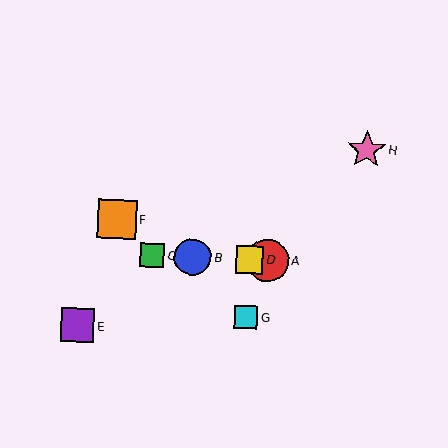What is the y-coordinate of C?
Object C is at y≈255.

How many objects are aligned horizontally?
4 objects (A, B, C, D) are aligned horizontally.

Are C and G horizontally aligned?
No, C is at y≈255 and G is at y≈317.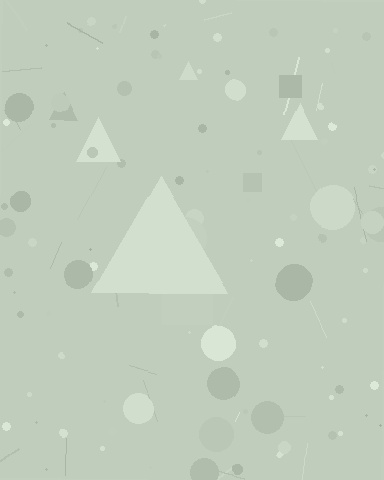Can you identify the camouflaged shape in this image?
The camouflaged shape is a triangle.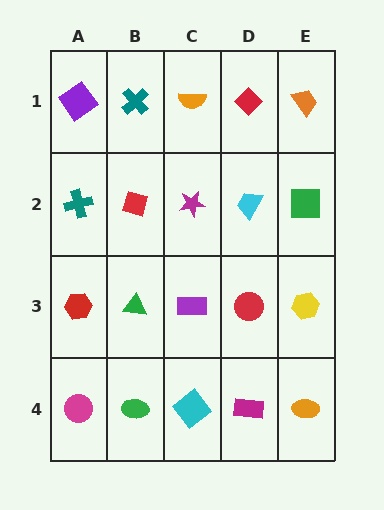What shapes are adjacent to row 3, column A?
A teal cross (row 2, column A), a magenta circle (row 4, column A), a green triangle (row 3, column B).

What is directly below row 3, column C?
A cyan diamond.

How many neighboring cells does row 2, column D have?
4.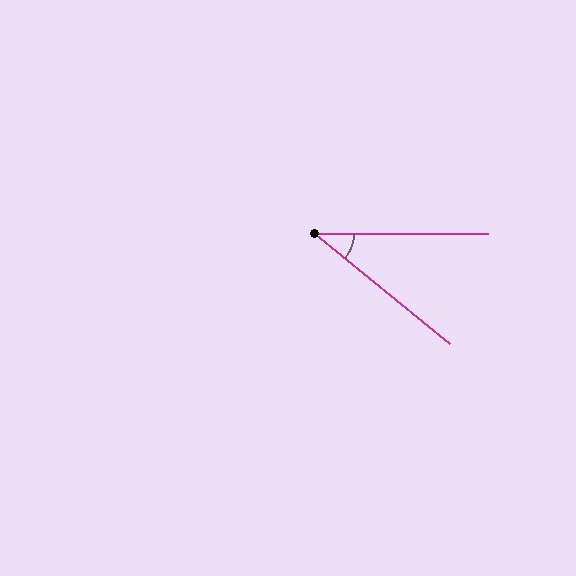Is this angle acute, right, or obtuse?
It is acute.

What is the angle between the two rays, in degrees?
Approximately 39 degrees.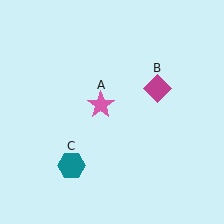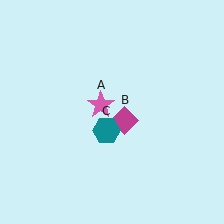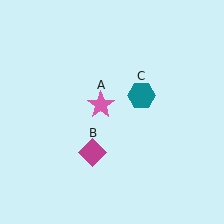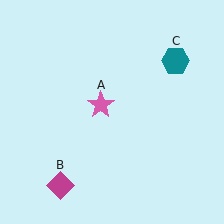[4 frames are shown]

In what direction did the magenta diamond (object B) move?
The magenta diamond (object B) moved down and to the left.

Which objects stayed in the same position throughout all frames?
Pink star (object A) remained stationary.